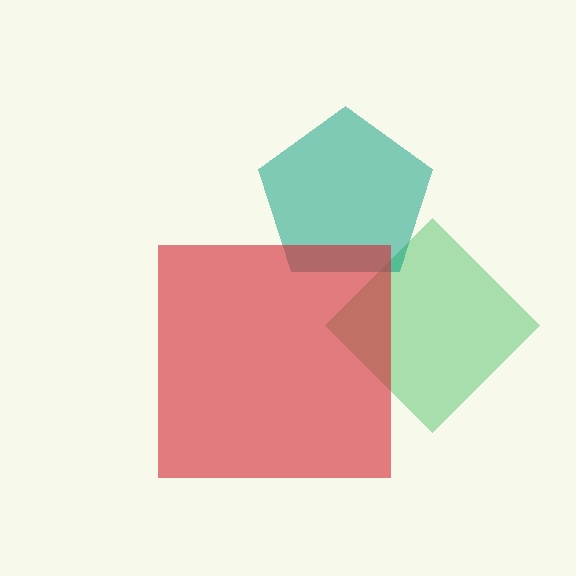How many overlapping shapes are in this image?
There are 3 overlapping shapes in the image.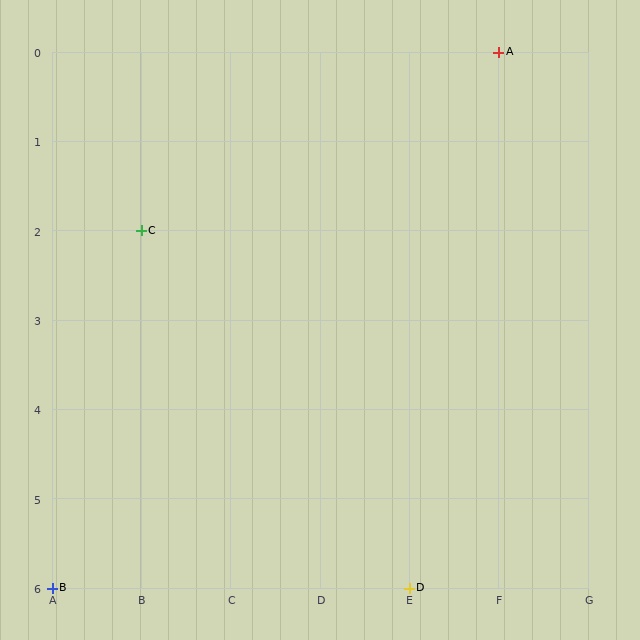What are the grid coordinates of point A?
Point A is at grid coordinates (F, 0).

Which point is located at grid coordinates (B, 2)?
Point C is at (B, 2).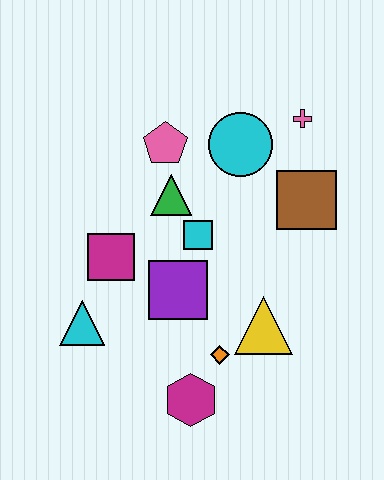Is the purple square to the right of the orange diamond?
No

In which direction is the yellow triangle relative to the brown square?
The yellow triangle is below the brown square.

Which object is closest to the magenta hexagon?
The orange diamond is closest to the magenta hexagon.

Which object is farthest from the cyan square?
The magenta hexagon is farthest from the cyan square.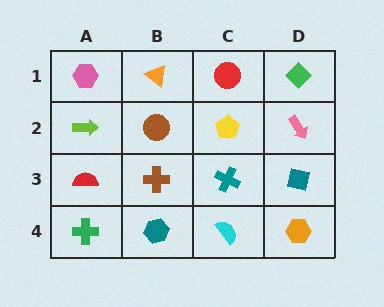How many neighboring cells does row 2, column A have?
3.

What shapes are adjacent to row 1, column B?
A brown circle (row 2, column B), a pink hexagon (row 1, column A), a red circle (row 1, column C).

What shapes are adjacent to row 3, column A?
A lime arrow (row 2, column A), a green cross (row 4, column A), a brown cross (row 3, column B).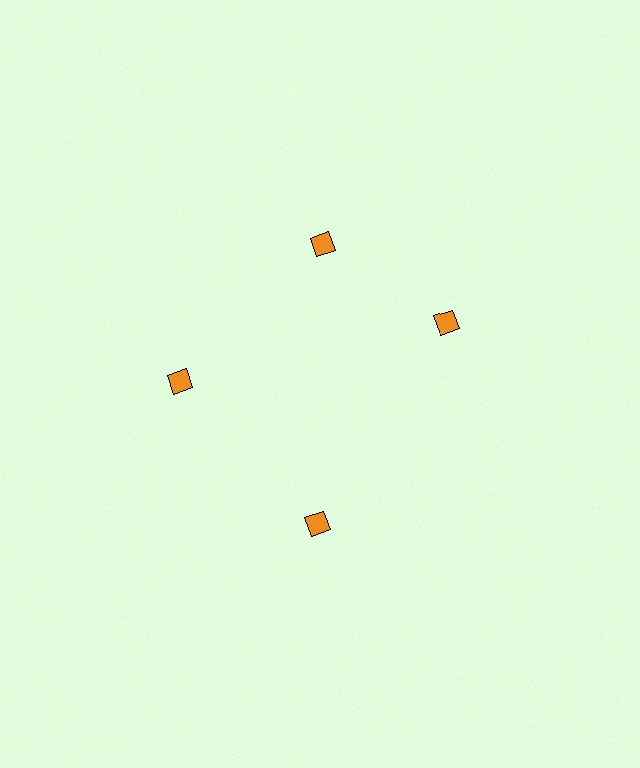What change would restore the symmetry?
The symmetry would be restored by rotating it back into even spacing with its neighbors so that all 4 squares sit at equal angles and equal distance from the center.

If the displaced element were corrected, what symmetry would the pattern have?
It would have 4-fold rotational symmetry — the pattern would map onto itself every 90 degrees.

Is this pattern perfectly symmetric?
No. The 4 orange squares are arranged in a ring, but one element near the 3 o'clock position is rotated out of alignment along the ring, breaking the 4-fold rotational symmetry.